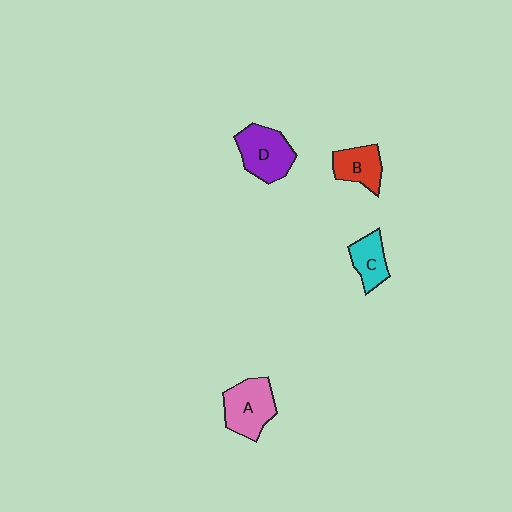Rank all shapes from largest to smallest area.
From largest to smallest: D (purple), A (pink), B (red), C (cyan).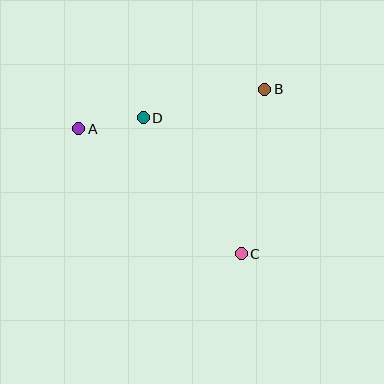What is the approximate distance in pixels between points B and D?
The distance between B and D is approximately 125 pixels.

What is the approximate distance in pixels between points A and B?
The distance between A and B is approximately 190 pixels.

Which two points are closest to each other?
Points A and D are closest to each other.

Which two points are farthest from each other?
Points A and C are farthest from each other.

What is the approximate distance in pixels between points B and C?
The distance between B and C is approximately 166 pixels.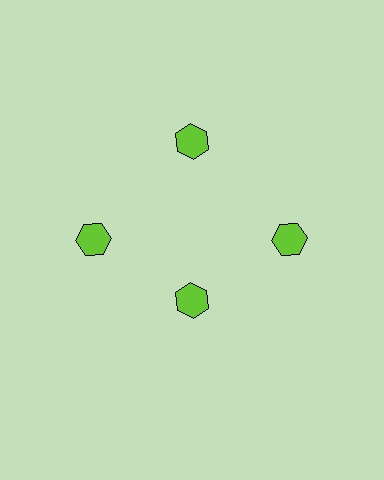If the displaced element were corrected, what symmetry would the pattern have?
It would have 4-fold rotational symmetry — the pattern would map onto itself every 90 degrees.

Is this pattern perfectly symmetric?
No. The 4 lime hexagons are arranged in a ring, but one element near the 6 o'clock position is pulled inward toward the center, breaking the 4-fold rotational symmetry.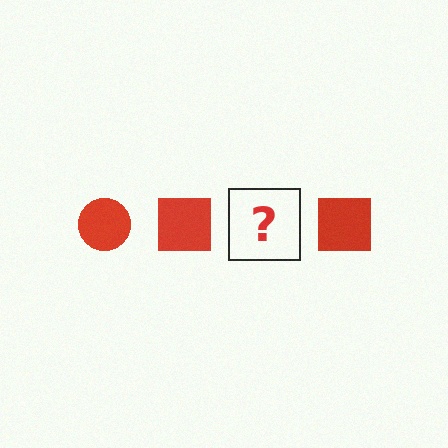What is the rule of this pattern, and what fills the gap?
The rule is that the pattern cycles through circle, square shapes in red. The gap should be filled with a red circle.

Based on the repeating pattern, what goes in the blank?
The blank should be a red circle.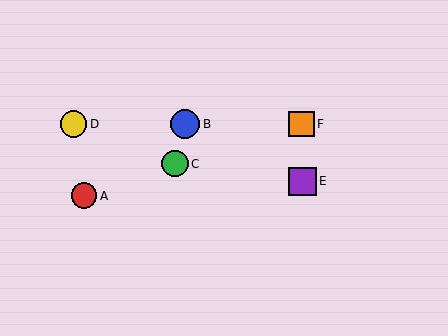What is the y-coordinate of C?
Object C is at y≈164.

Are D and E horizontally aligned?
No, D is at y≈124 and E is at y≈181.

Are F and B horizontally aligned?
Yes, both are at y≈124.